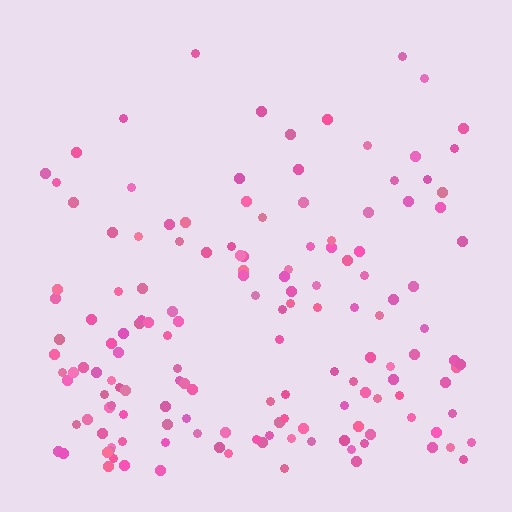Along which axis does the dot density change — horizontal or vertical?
Vertical.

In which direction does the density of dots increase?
From top to bottom, with the bottom side densest.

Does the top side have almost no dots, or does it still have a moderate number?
Still a moderate number, just noticeably fewer than the bottom.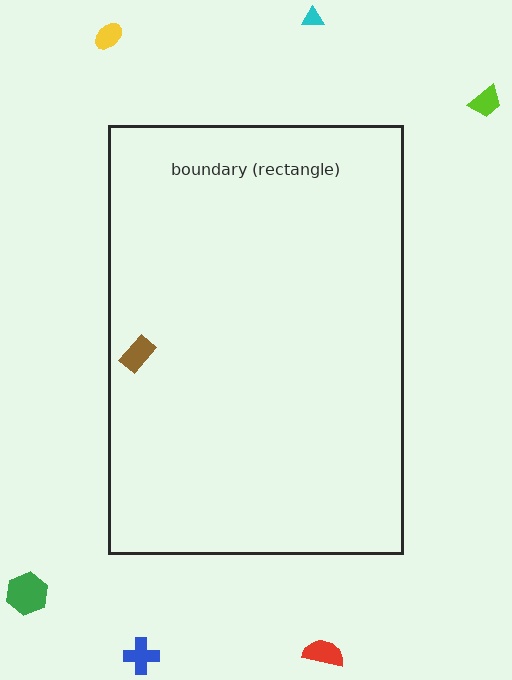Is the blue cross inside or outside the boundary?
Outside.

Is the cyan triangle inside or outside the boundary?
Outside.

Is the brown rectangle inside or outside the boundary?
Inside.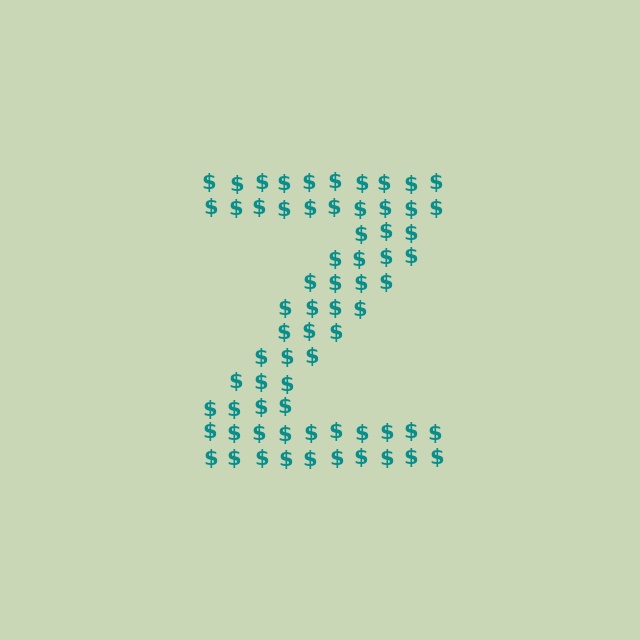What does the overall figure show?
The overall figure shows the letter Z.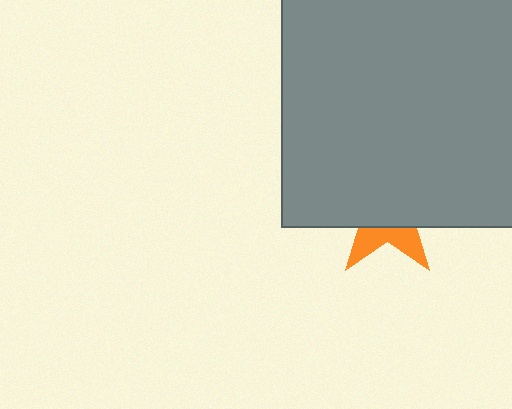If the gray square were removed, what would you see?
You would see the complete orange star.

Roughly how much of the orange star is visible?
A small part of it is visible (roughly 31%).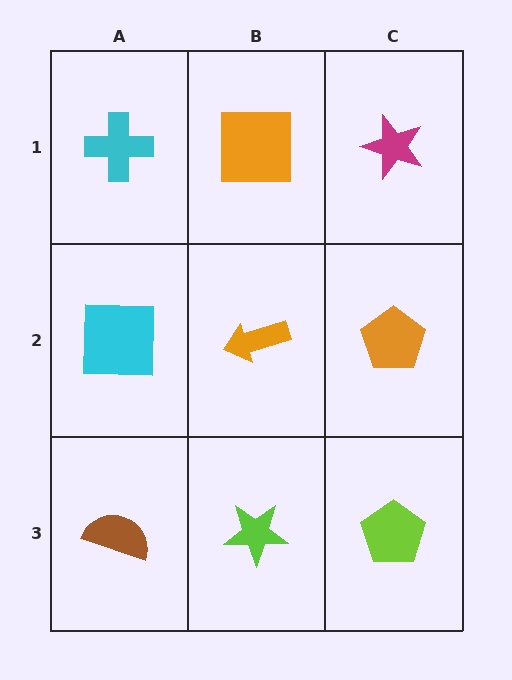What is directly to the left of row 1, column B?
A cyan cross.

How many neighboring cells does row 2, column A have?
3.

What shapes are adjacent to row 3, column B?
An orange arrow (row 2, column B), a brown semicircle (row 3, column A), a lime pentagon (row 3, column C).